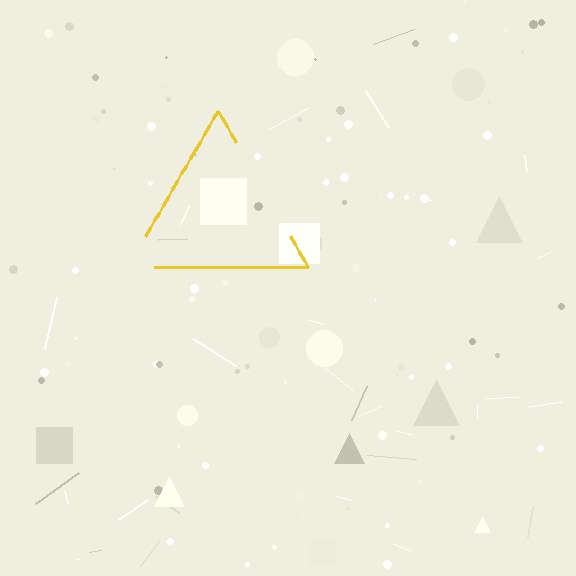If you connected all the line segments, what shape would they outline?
They would outline a triangle.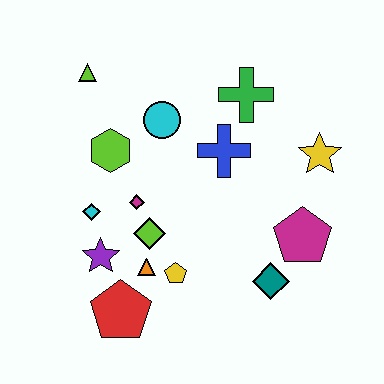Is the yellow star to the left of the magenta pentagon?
No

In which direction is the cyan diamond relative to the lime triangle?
The cyan diamond is below the lime triangle.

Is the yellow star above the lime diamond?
Yes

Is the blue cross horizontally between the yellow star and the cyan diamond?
Yes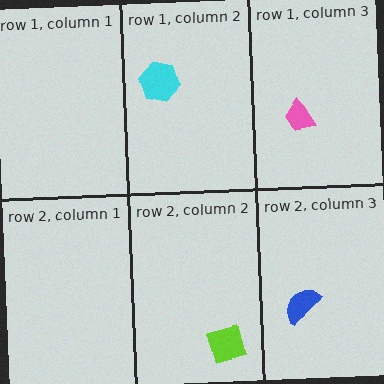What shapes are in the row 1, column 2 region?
The cyan hexagon.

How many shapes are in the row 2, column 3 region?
1.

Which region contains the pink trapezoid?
The row 1, column 3 region.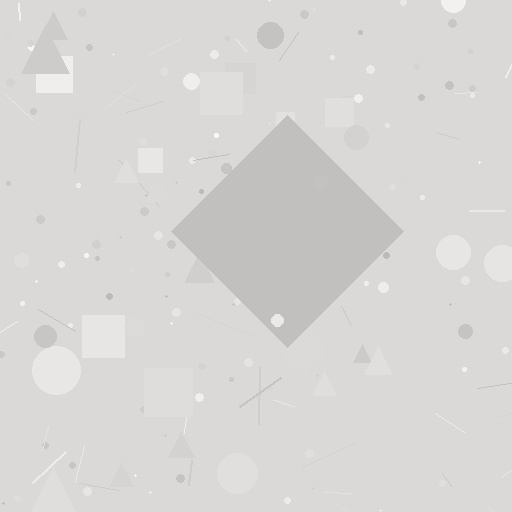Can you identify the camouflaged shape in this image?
The camouflaged shape is a diamond.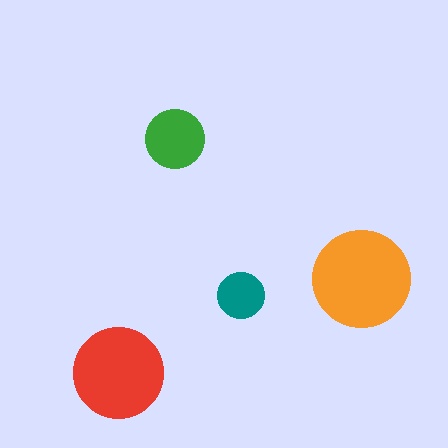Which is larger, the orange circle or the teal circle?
The orange one.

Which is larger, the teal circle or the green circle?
The green one.